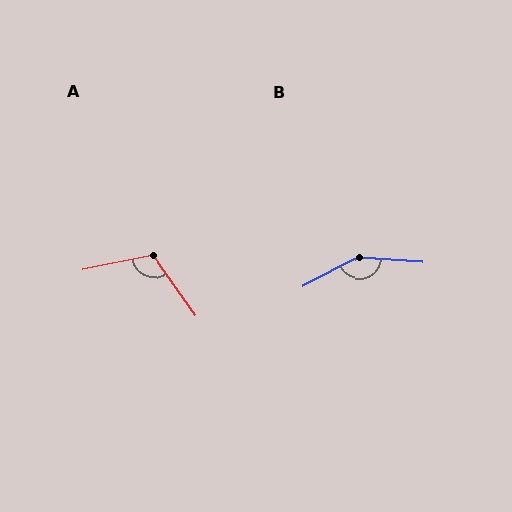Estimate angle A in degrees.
Approximately 114 degrees.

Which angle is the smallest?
A, at approximately 114 degrees.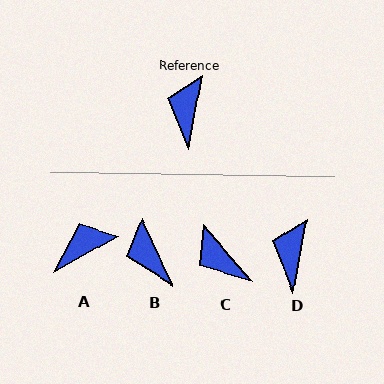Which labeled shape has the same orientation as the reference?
D.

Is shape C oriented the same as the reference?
No, it is off by about 51 degrees.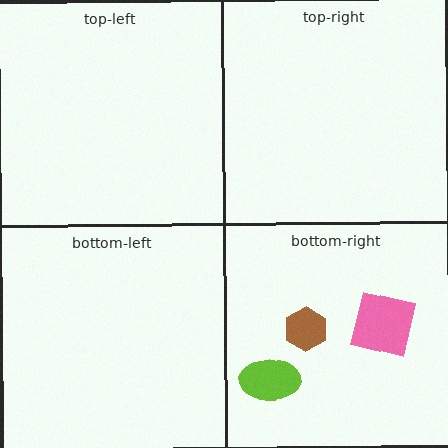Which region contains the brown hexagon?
The bottom-right region.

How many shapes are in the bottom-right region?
3.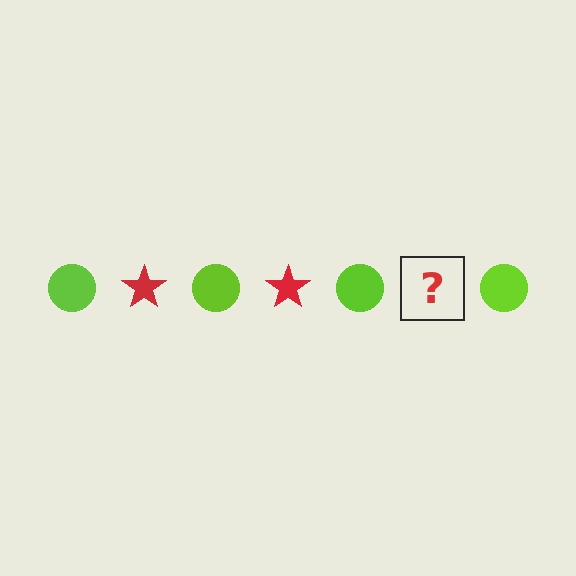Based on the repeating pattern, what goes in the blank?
The blank should be a red star.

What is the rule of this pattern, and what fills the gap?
The rule is that the pattern alternates between lime circle and red star. The gap should be filled with a red star.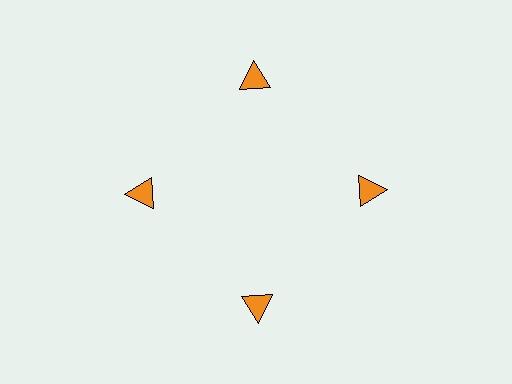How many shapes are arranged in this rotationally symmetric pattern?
There are 4 shapes, arranged in 4 groups of 1.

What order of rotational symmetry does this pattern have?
This pattern has 4-fold rotational symmetry.